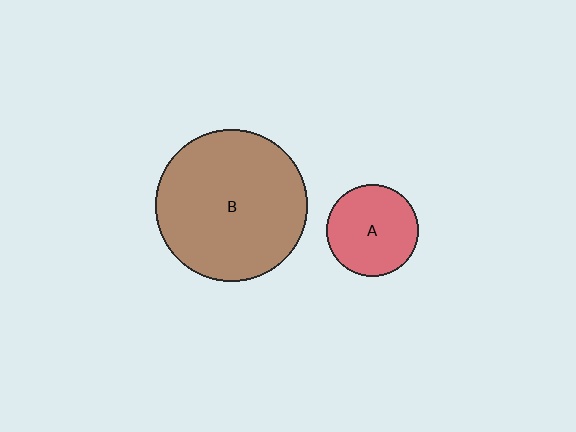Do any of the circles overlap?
No, none of the circles overlap.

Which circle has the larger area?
Circle B (brown).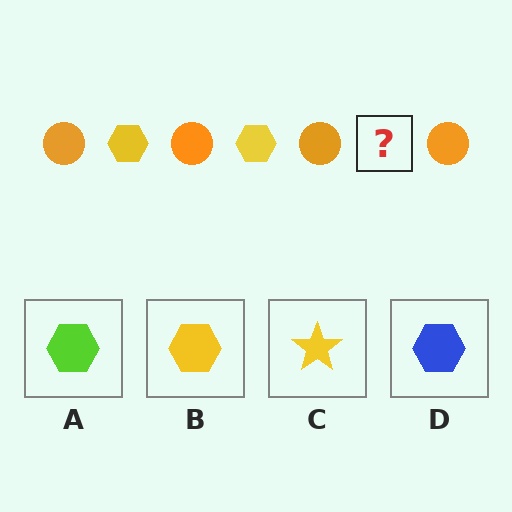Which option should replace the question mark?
Option B.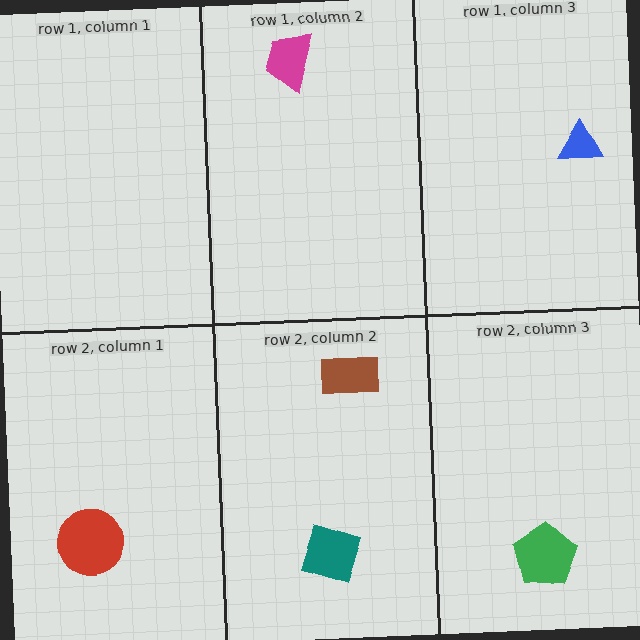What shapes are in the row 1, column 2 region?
The magenta trapezoid.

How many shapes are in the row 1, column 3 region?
1.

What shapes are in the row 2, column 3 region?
The green pentagon.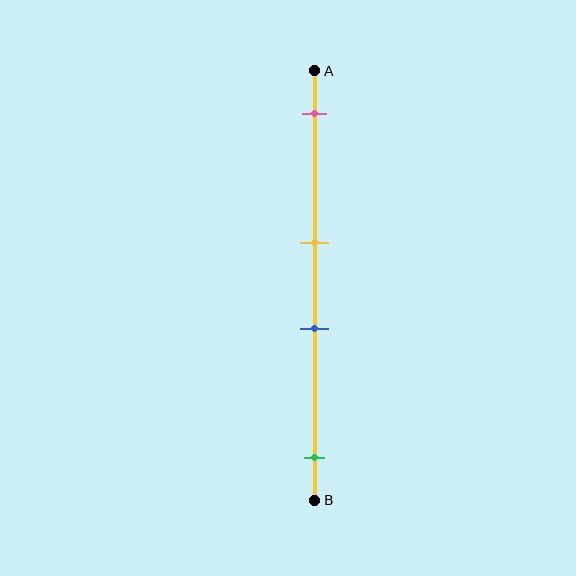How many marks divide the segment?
There are 4 marks dividing the segment.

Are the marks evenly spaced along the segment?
No, the marks are not evenly spaced.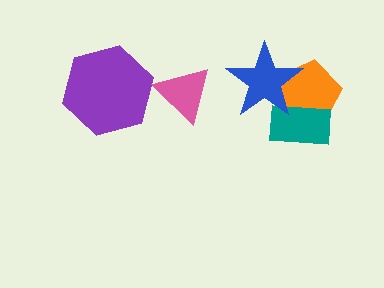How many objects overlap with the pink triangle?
0 objects overlap with the pink triangle.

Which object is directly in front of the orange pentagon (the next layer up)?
The teal rectangle is directly in front of the orange pentagon.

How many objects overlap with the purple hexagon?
0 objects overlap with the purple hexagon.